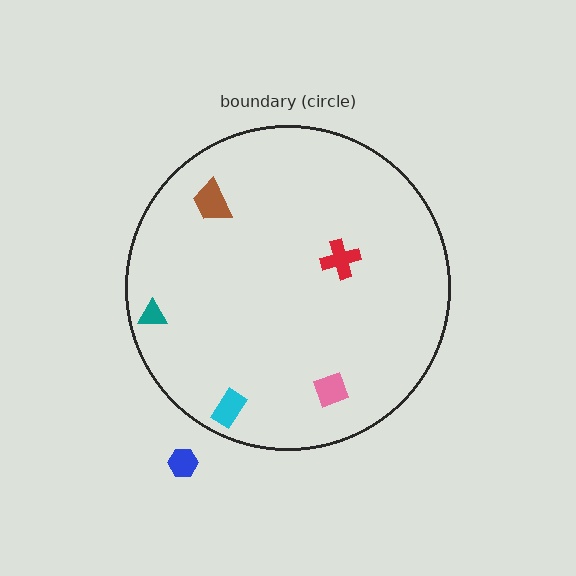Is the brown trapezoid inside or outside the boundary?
Inside.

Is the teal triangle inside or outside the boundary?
Inside.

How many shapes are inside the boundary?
5 inside, 1 outside.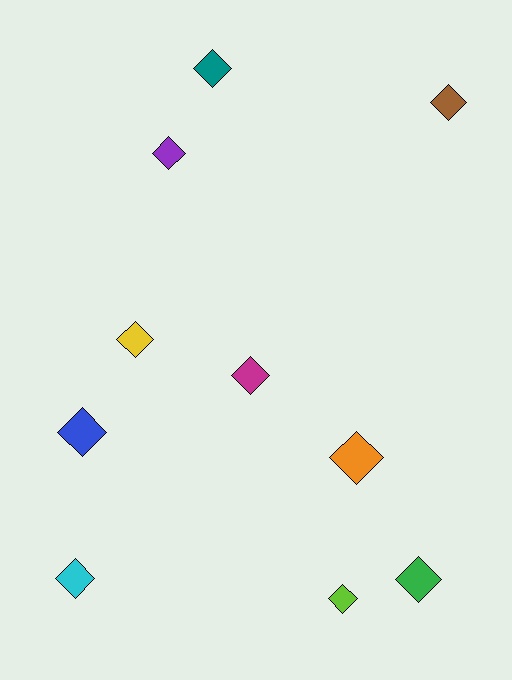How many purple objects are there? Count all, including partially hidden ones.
There is 1 purple object.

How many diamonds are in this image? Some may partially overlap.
There are 10 diamonds.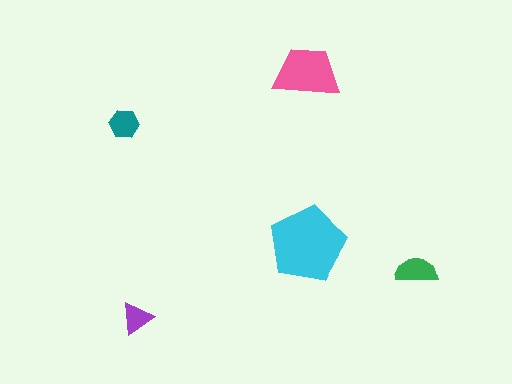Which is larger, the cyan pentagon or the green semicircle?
The cyan pentagon.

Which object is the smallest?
The purple triangle.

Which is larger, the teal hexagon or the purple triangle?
The teal hexagon.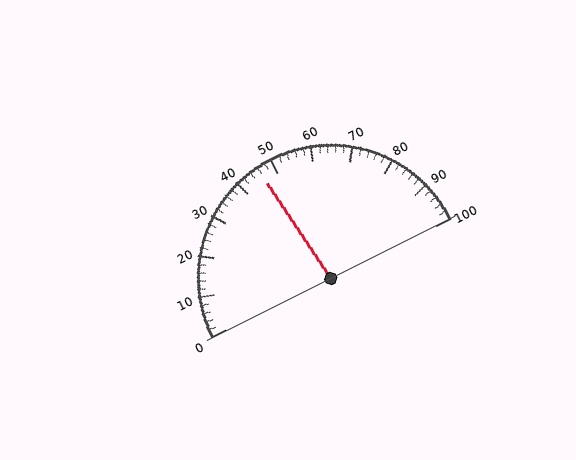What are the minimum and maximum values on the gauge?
The gauge ranges from 0 to 100.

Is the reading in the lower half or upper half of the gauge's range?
The reading is in the lower half of the range (0 to 100).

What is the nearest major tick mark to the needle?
The nearest major tick mark is 50.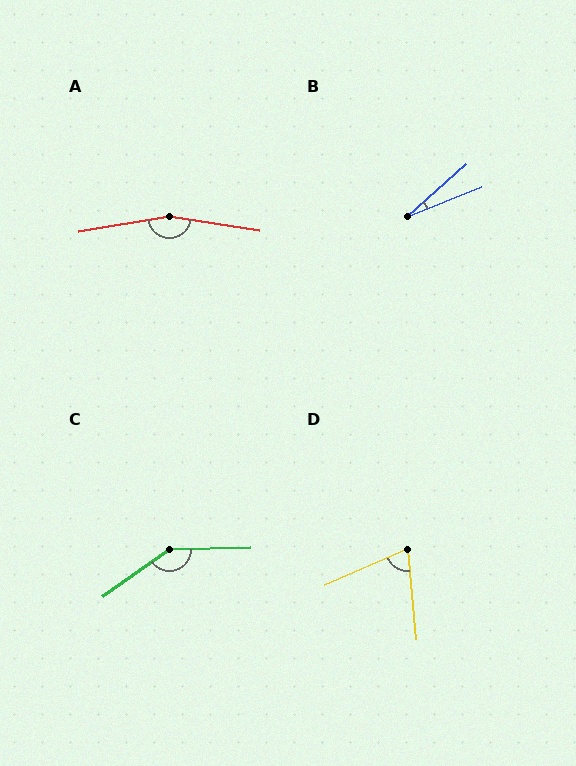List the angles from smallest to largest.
B (20°), D (72°), C (147°), A (162°).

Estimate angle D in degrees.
Approximately 72 degrees.